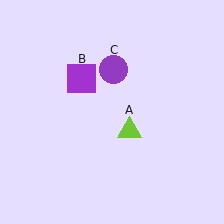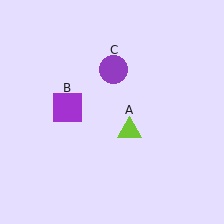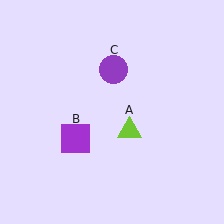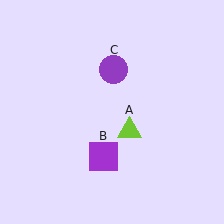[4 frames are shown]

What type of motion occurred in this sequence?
The purple square (object B) rotated counterclockwise around the center of the scene.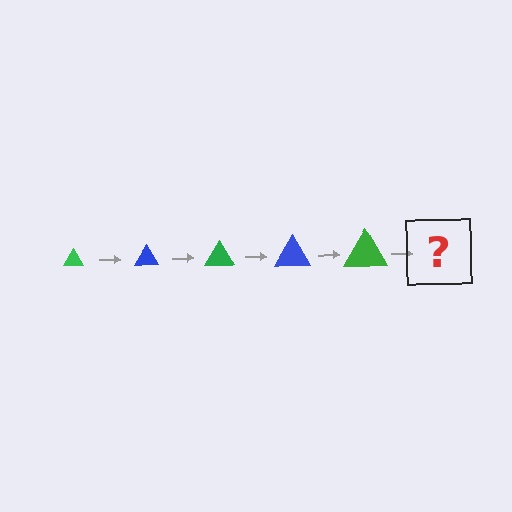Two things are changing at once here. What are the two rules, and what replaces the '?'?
The two rules are that the triangle grows larger each step and the color cycles through green and blue. The '?' should be a blue triangle, larger than the previous one.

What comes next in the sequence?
The next element should be a blue triangle, larger than the previous one.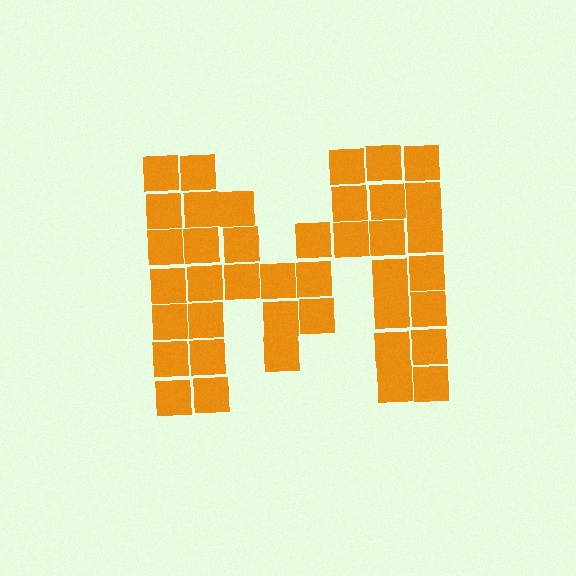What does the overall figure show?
The overall figure shows the letter M.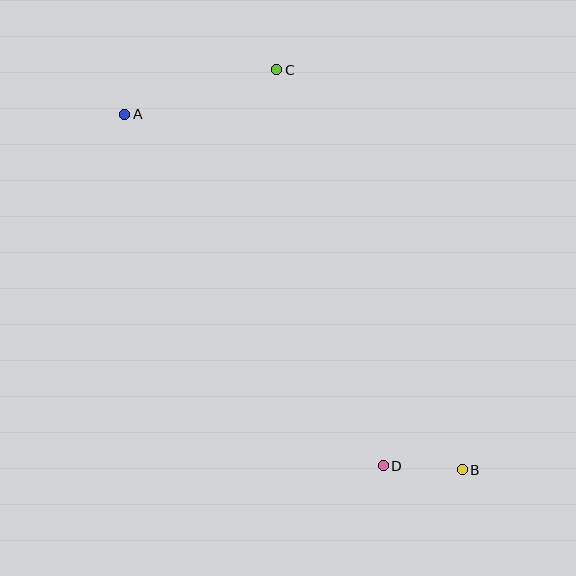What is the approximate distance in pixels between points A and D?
The distance between A and D is approximately 436 pixels.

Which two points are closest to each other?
Points B and D are closest to each other.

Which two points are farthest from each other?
Points A and B are farthest from each other.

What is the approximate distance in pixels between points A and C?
The distance between A and C is approximately 158 pixels.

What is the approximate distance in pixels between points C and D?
The distance between C and D is approximately 410 pixels.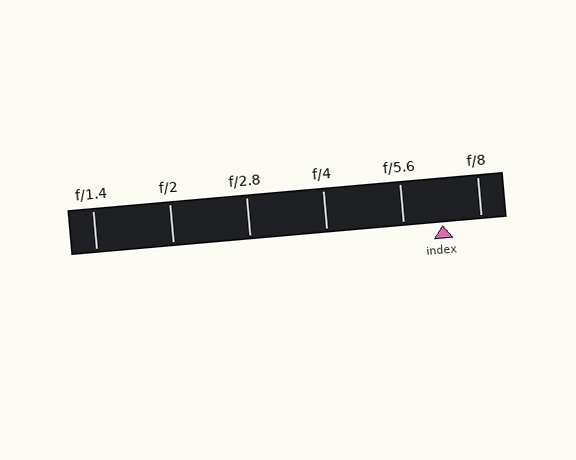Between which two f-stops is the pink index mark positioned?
The index mark is between f/5.6 and f/8.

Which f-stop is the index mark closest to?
The index mark is closest to f/8.